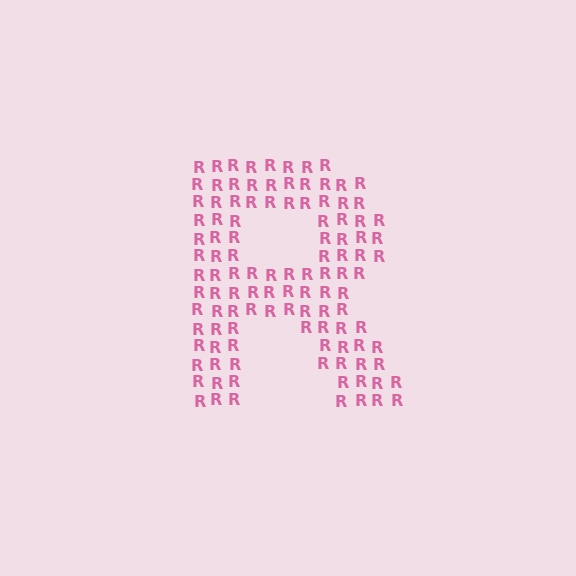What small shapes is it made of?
It is made of small letter R's.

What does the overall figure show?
The overall figure shows the letter R.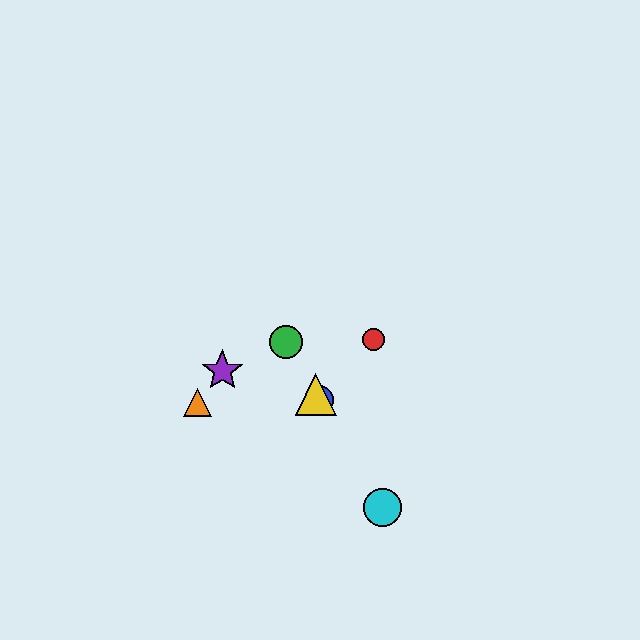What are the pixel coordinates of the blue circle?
The blue circle is at (319, 400).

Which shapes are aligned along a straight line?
The blue circle, the green circle, the yellow triangle, the cyan circle are aligned along a straight line.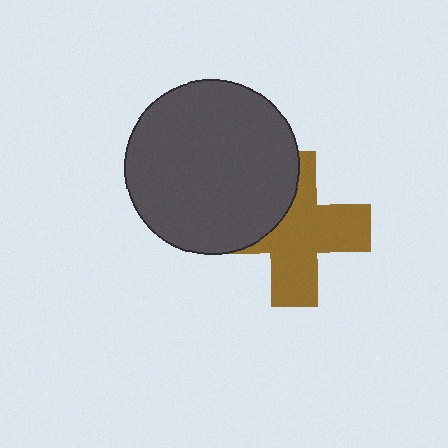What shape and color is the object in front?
The object in front is a dark gray circle.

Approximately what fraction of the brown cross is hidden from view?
Roughly 34% of the brown cross is hidden behind the dark gray circle.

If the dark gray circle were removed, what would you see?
You would see the complete brown cross.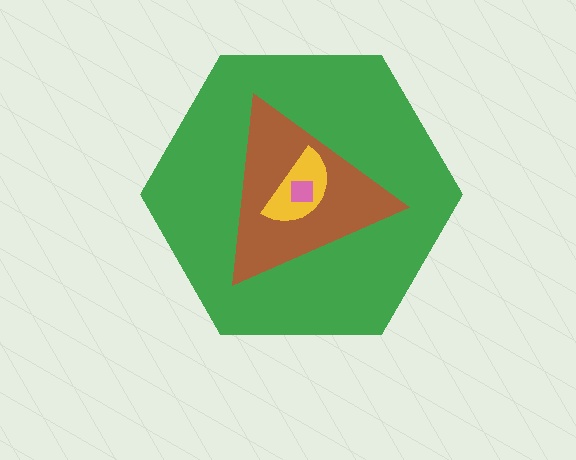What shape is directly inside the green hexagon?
The brown triangle.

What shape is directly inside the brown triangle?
The yellow semicircle.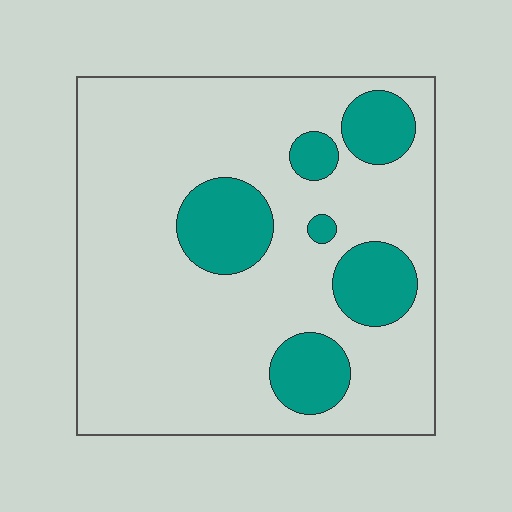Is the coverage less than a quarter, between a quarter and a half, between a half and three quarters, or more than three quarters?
Less than a quarter.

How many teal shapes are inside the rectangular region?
6.